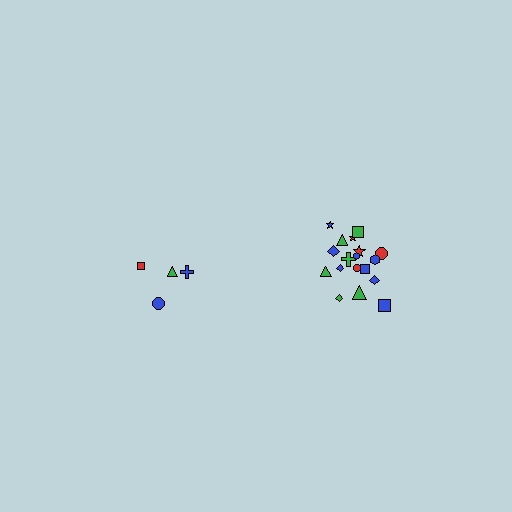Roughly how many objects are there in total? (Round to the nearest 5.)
Roughly 20 objects in total.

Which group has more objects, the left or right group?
The right group.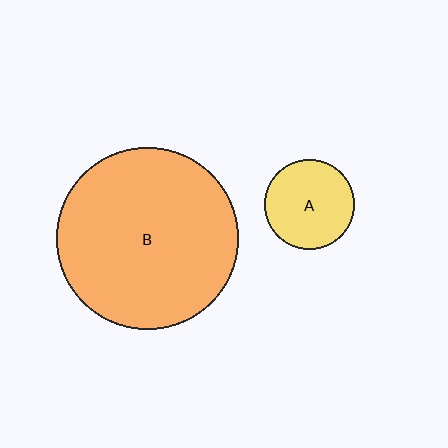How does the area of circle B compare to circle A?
Approximately 4.1 times.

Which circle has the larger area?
Circle B (orange).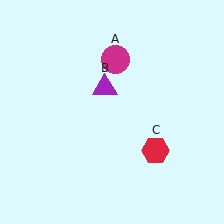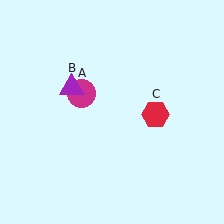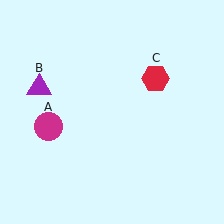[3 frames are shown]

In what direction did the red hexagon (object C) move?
The red hexagon (object C) moved up.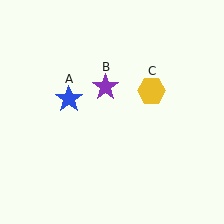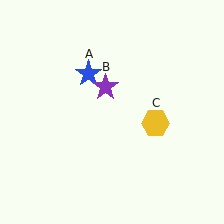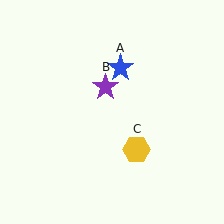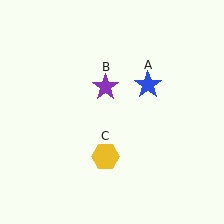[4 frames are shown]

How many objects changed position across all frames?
2 objects changed position: blue star (object A), yellow hexagon (object C).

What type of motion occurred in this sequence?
The blue star (object A), yellow hexagon (object C) rotated clockwise around the center of the scene.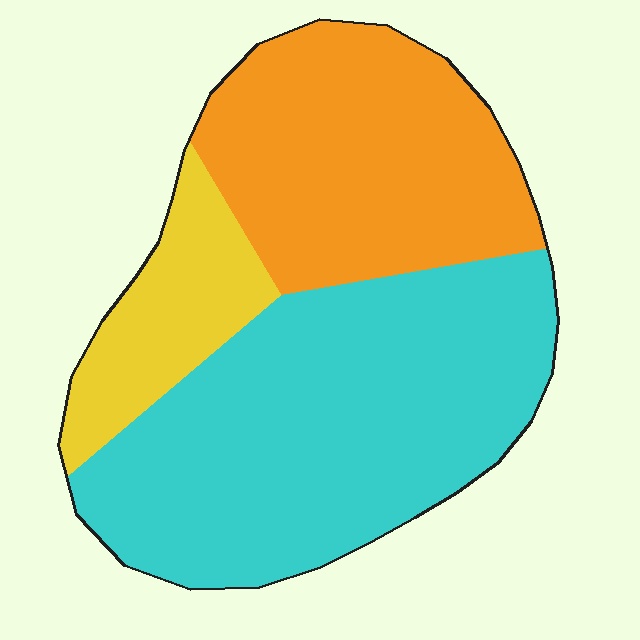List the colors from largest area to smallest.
From largest to smallest: cyan, orange, yellow.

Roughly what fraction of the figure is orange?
Orange covers 34% of the figure.